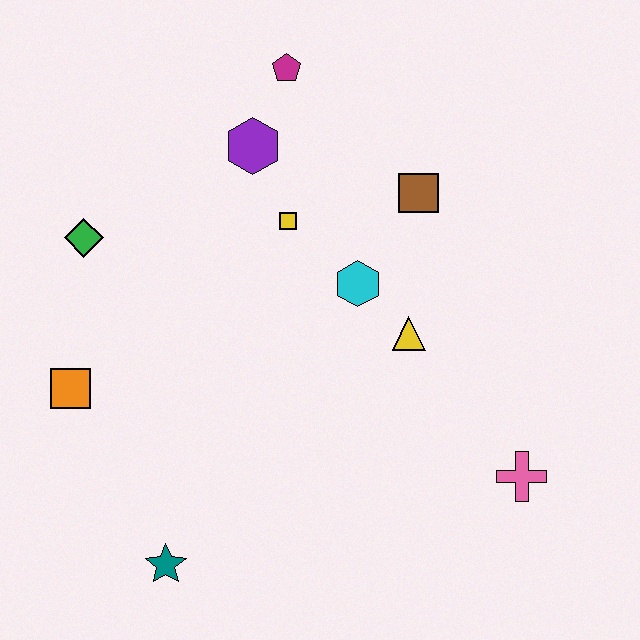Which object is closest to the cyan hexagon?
The yellow triangle is closest to the cyan hexagon.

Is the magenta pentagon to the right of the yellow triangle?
No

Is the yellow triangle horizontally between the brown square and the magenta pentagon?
Yes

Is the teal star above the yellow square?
No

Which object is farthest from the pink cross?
The green diamond is farthest from the pink cross.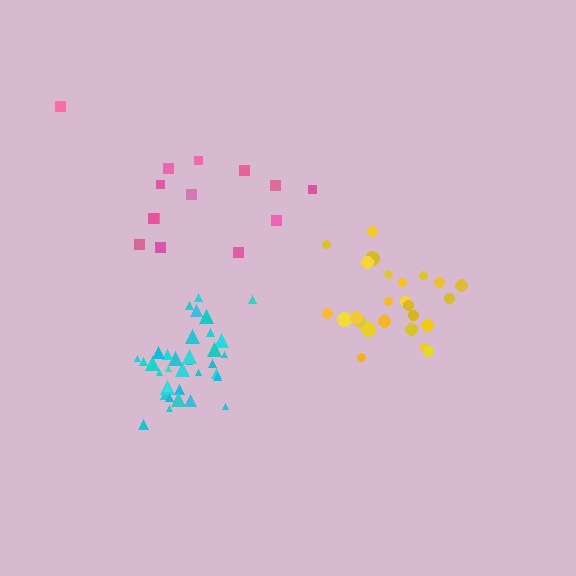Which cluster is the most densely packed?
Cyan.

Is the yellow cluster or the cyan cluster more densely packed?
Cyan.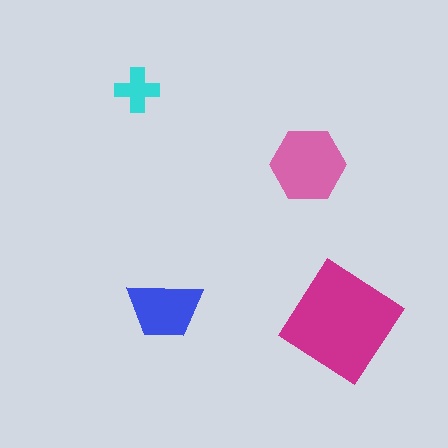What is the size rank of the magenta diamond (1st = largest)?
1st.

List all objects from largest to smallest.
The magenta diamond, the pink hexagon, the blue trapezoid, the cyan cross.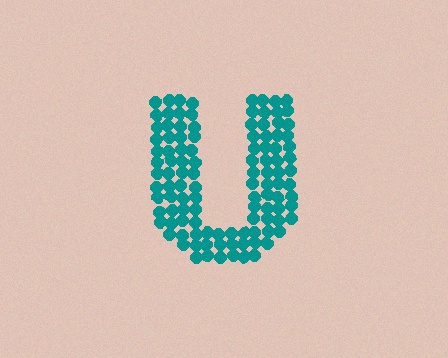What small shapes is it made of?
It is made of small circles.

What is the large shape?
The large shape is the letter U.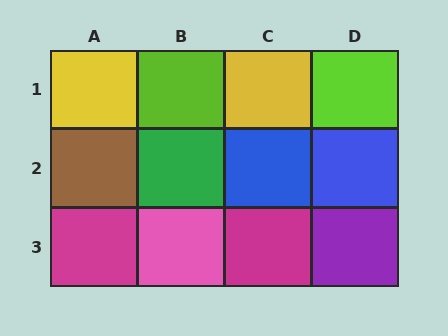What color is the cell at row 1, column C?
Yellow.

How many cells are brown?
1 cell is brown.